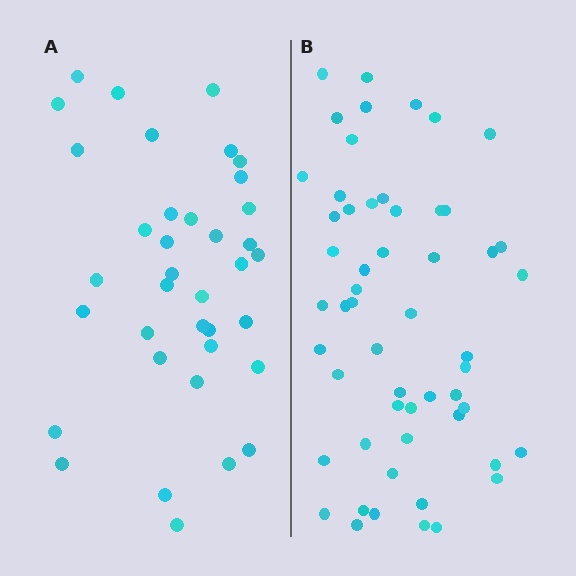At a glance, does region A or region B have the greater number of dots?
Region B (the right region) has more dots.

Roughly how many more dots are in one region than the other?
Region B has approximately 20 more dots than region A.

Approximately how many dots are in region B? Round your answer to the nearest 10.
About 60 dots. (The exact count is 55, which rounds to 60.)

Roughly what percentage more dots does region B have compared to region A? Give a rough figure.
About 50% more.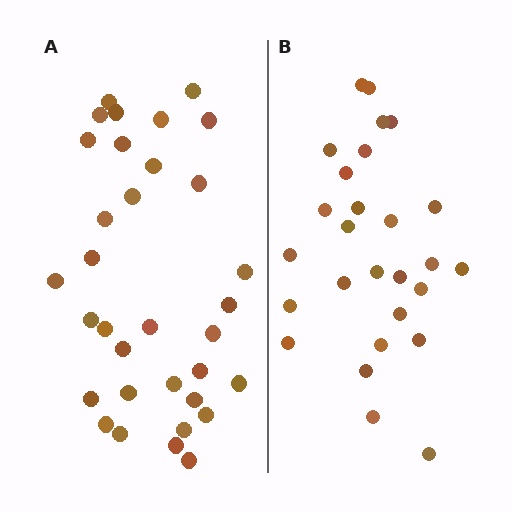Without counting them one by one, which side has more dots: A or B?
Region A (the left region) has more dots.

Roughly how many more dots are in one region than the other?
Region A has about 6 more dots than region B.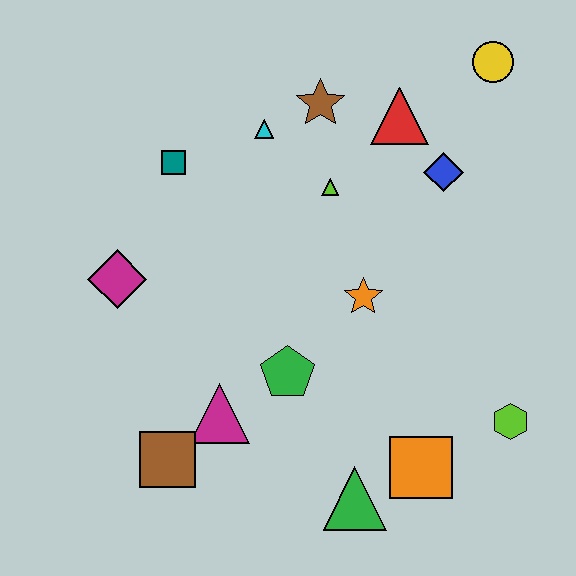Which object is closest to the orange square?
The green triangle is closest to the orange square.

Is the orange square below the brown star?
Yes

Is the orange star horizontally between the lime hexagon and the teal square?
Yes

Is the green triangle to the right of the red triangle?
No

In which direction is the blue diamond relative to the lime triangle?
The blue diamond is to the right of the lime triangle.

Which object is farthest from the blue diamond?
The brown square is farthest from the blue diamond.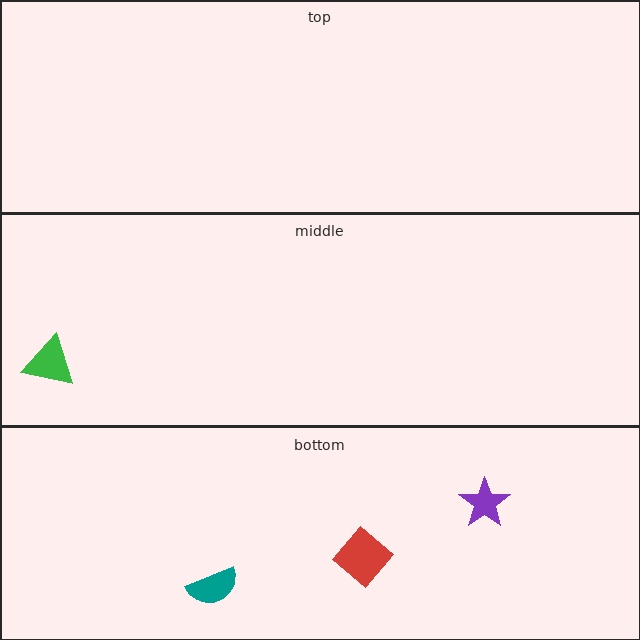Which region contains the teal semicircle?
The bottom region.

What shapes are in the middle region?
The green triangle.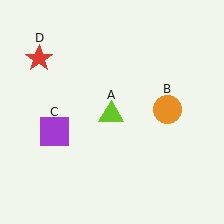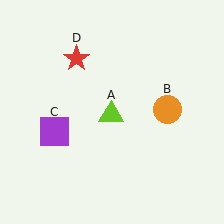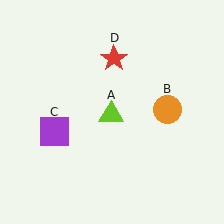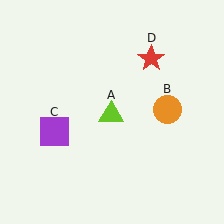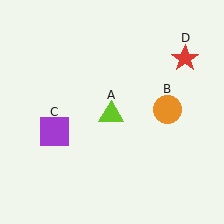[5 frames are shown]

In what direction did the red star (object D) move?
The red star (object D) moved right.